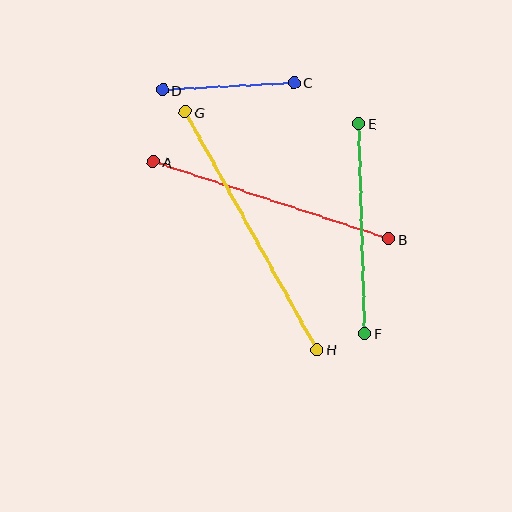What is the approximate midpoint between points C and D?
The midpoint is at approximately (228, 86) pixels.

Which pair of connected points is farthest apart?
Points G and H are farthest apart.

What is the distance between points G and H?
The distance is approximately 272 pixels.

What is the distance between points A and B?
The distance is approximately 247 pixels.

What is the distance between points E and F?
The distance is approximately 210 pixels.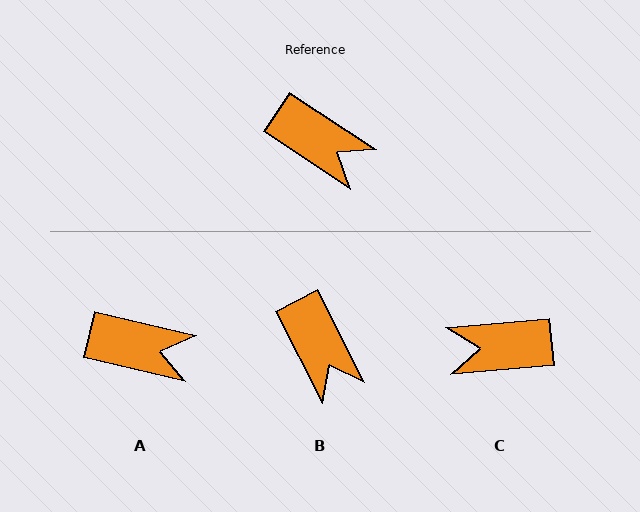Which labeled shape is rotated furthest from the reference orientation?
C, about 141 degrees away.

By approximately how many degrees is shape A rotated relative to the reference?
Approximately 20 degrees counter-clockwise.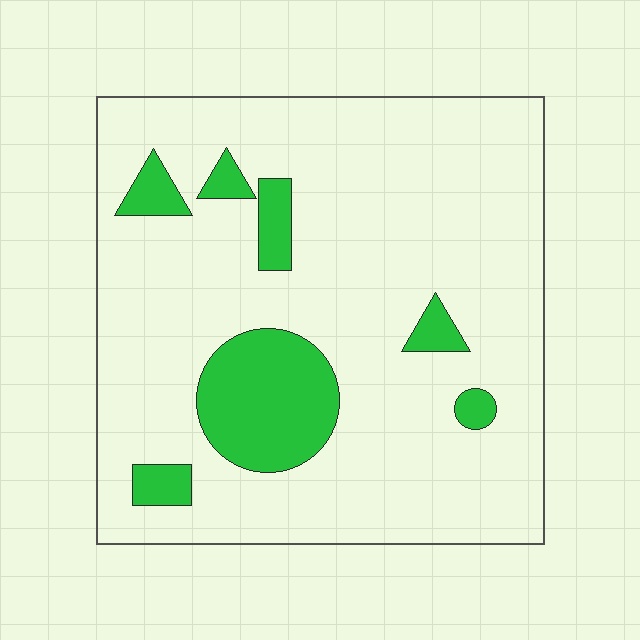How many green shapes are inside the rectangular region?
7.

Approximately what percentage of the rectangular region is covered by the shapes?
Approximately 15%.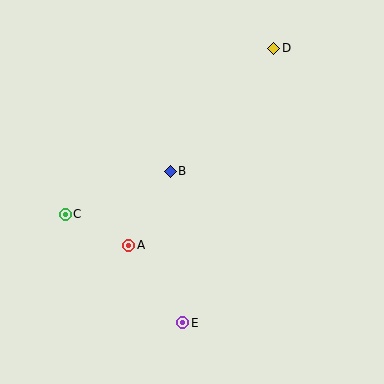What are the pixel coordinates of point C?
Point C is at (65, 214).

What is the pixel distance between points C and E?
The distance between C and E is 160 pixels.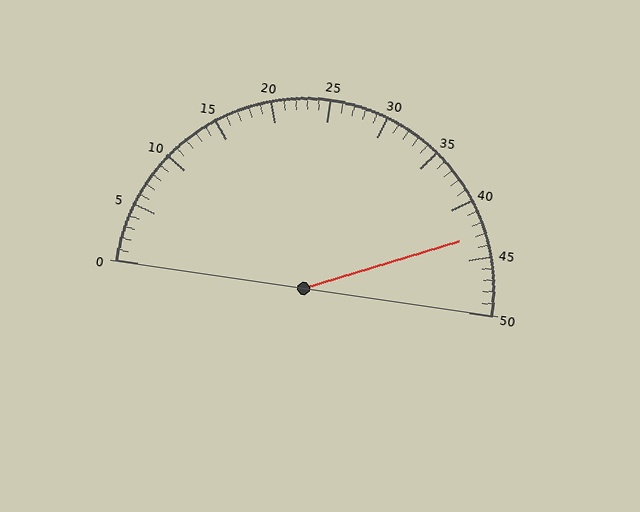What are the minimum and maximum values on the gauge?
The gauge ranges from 0 to 50.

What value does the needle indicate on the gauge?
The needle indicates approximately 43.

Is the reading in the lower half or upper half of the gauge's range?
The reading is in the upper half of the range (0 to 50).